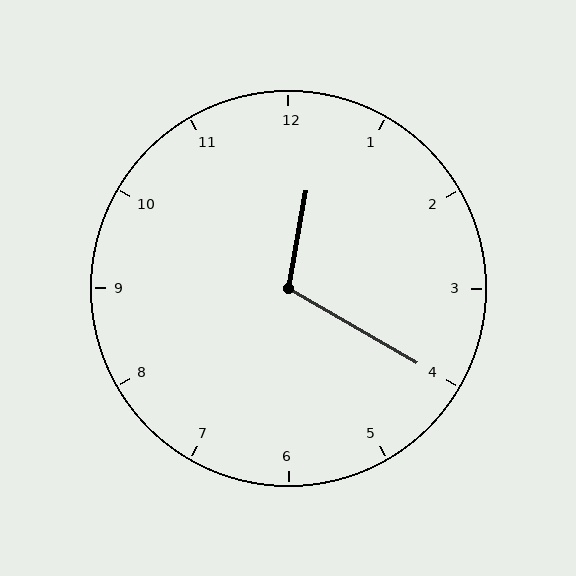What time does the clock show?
12:20.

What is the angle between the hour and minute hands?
Approximately 110 degrees.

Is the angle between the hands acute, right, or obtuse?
It is obtuse.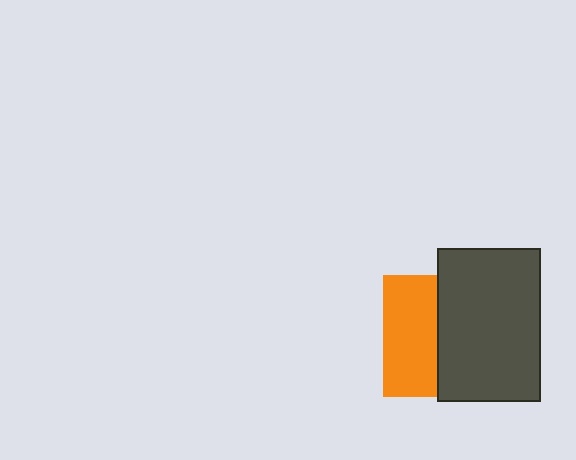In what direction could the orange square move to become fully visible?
The orange square could move left. That would shift it out from behind the dark gray rectangle entirely.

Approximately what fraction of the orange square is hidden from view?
Roughly 56% of the orange square is hidden behind the dark gray rectangle.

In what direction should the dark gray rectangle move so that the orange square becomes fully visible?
The dark gray rectangle should move right. That is the shortest direction to clear the overlap and leave the orange square fully visible.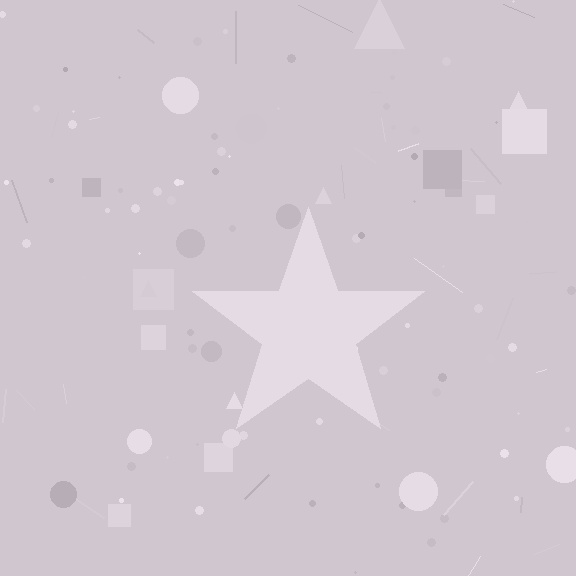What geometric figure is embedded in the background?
A star is embedded in the background.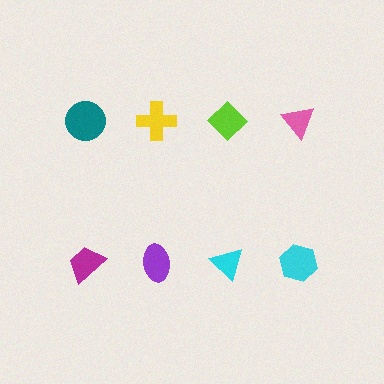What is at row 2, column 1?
A magenta trapezoid.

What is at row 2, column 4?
A cyan hexagon.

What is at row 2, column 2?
A purple ellipse.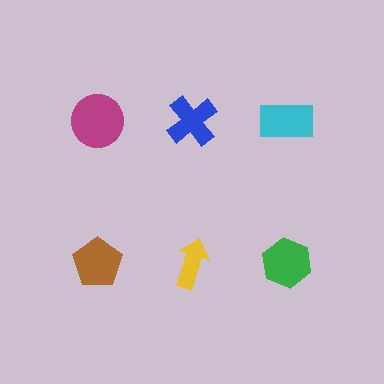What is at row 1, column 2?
A blue cross.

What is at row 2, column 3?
A green hexagon.